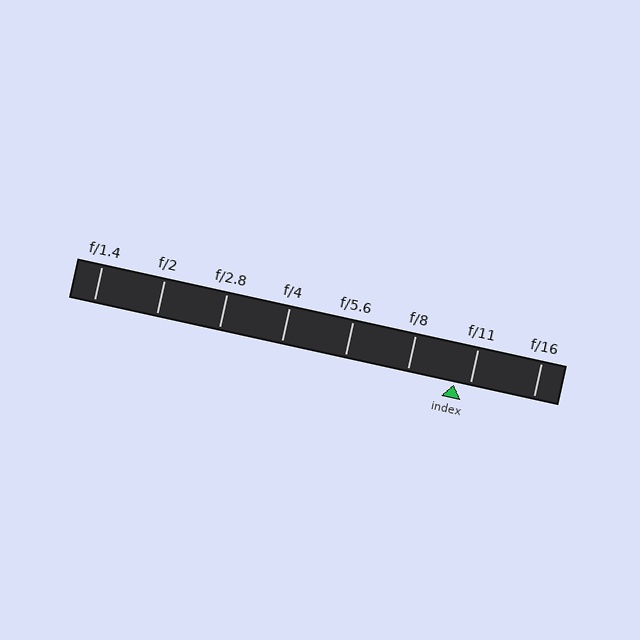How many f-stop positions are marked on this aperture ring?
There are 8 f-stop positions marked.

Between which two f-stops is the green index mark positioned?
The index mark is between f/8 and f/11.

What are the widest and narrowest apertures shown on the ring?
The widest aperture shown is f/1.4 and the narrowest is f/16.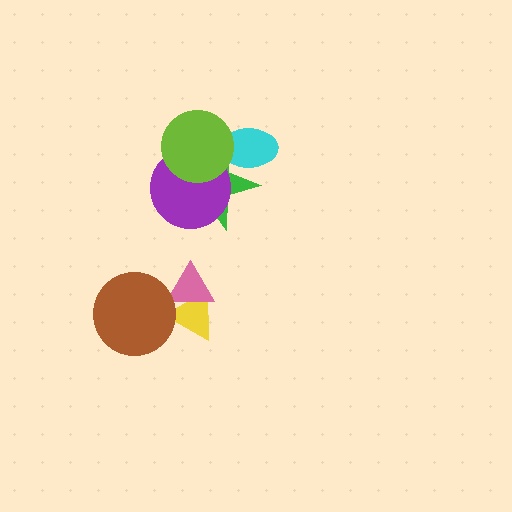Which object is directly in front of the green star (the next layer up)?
The purple circle is directly in front of the green star.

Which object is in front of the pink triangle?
The brown circle is in front of the pink triangle.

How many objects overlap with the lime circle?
3 objects overlap with the lime circle.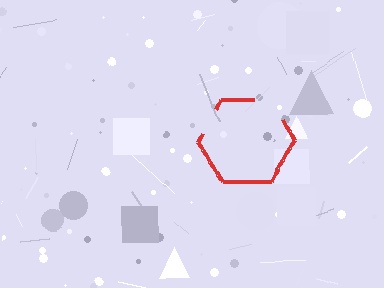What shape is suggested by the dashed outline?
The dashed outline suggests a hexagon.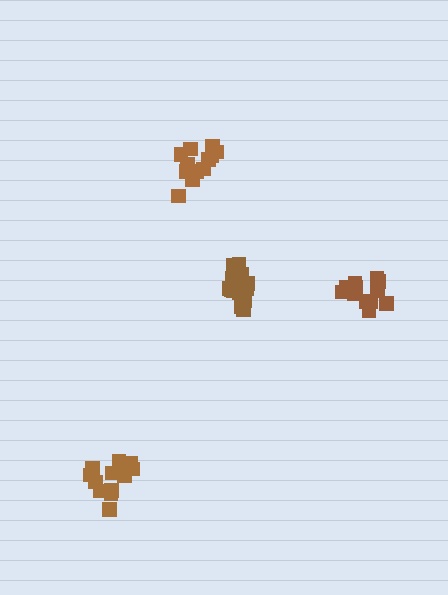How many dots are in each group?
Group 1: 12 dots, Group 2: 12 dots, Group 3: 15 dots, Group 4: 13 dots (52 total).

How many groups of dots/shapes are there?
There are 4 groups.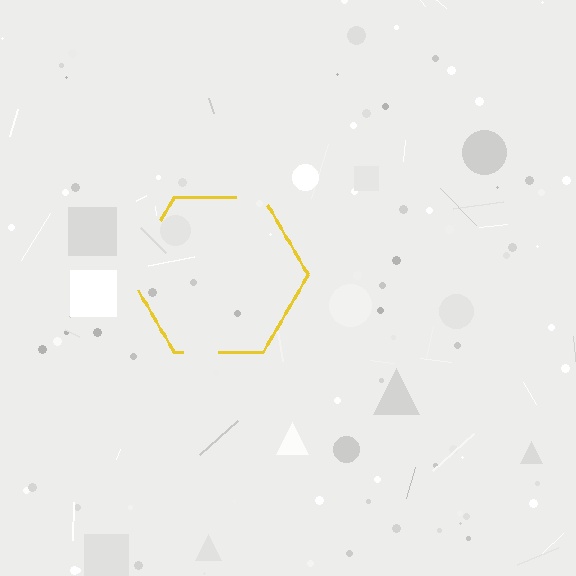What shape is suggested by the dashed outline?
The dashed outline suggests a hexagon.